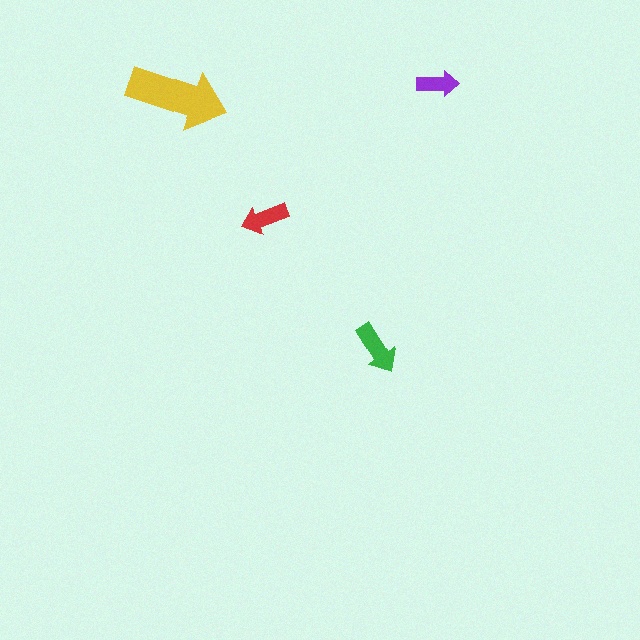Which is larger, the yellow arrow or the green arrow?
The yellow one.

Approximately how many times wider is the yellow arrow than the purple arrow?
About 2.5 times wider.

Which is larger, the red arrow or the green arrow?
The green one.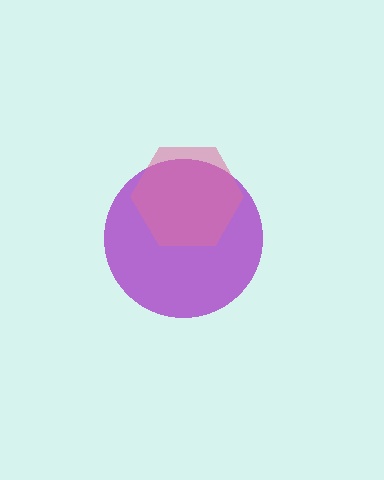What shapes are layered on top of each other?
The layered shapes are: a purple circle, a pink hexagon.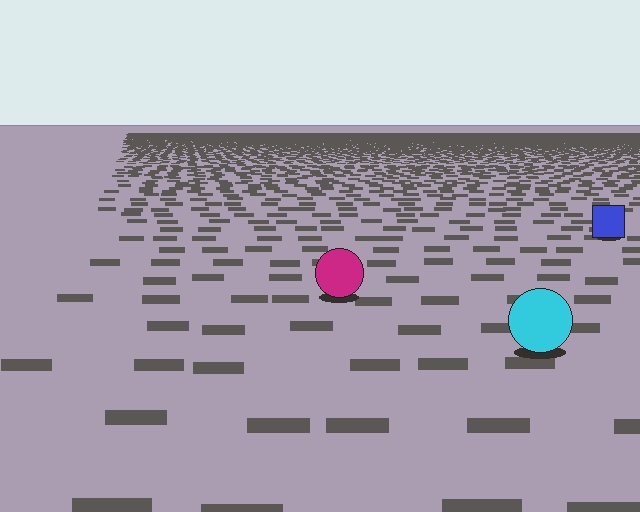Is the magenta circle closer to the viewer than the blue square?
Yes. The magenta circle is closer — you can tell from the texture gradient: the ground texture is coarser near it.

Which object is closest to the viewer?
The cyan circle is closest. The texture marks near it are larger and more spread out.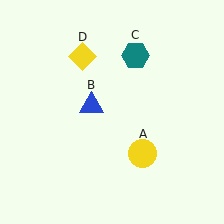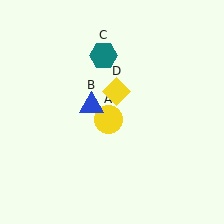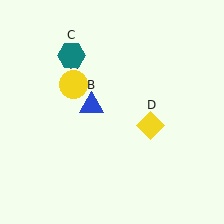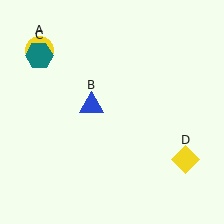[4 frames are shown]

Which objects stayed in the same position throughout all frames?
Blue triangle (object B) remained stationary.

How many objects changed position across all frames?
3 objects changed position: yellow circle (object A), teal hexagon (object C), yellow diamond (object D).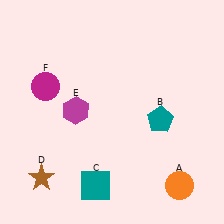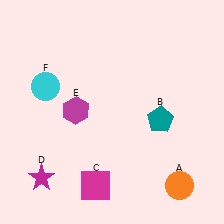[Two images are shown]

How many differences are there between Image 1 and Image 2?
There are 3 differences between the two images.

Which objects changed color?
C changed from teal to magenta. D changed from brown to magenta. F changed from magenta to cyan.